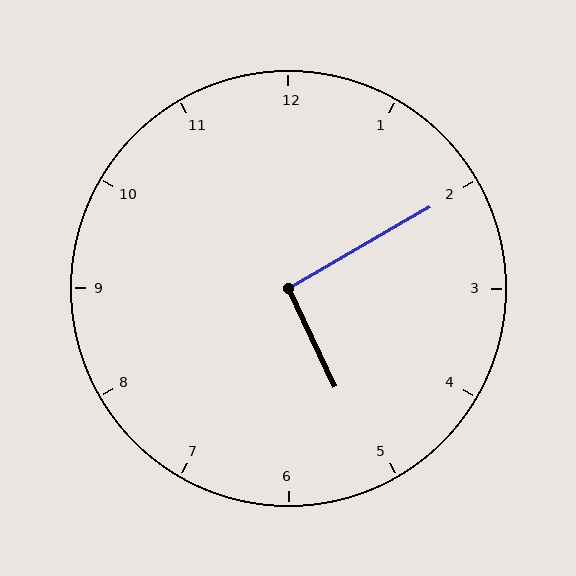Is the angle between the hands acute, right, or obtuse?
It is right.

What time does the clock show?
5:10.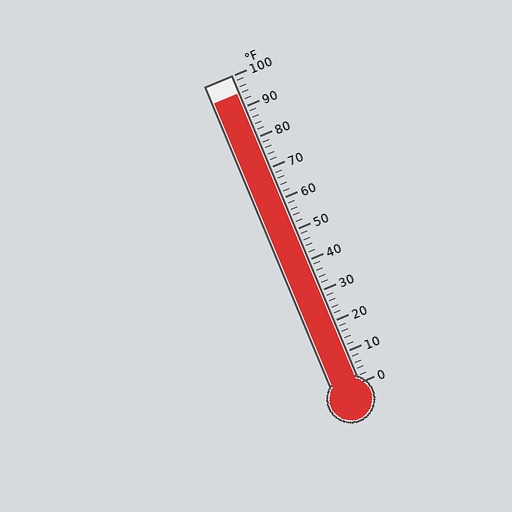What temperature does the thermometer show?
The thermometer shows approximately 94°F.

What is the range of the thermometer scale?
The thermometer scale ranges from 0°F to 100°F.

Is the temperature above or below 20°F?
The temperature is above 20°F.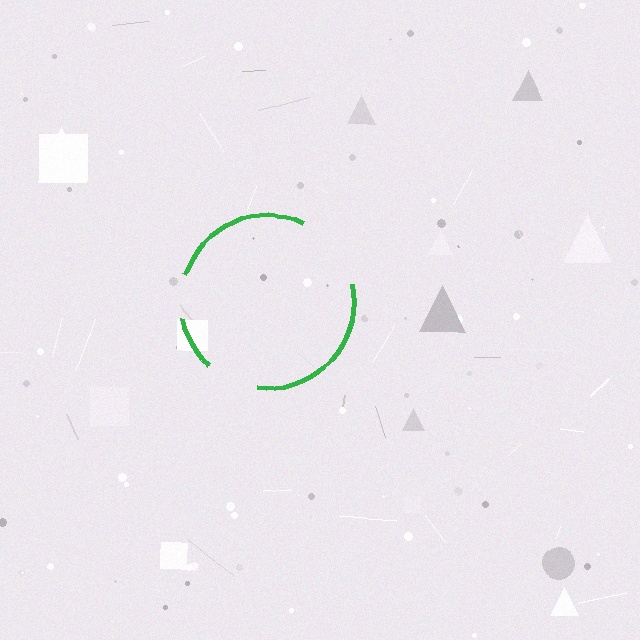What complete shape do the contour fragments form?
The contour fragments form a circle.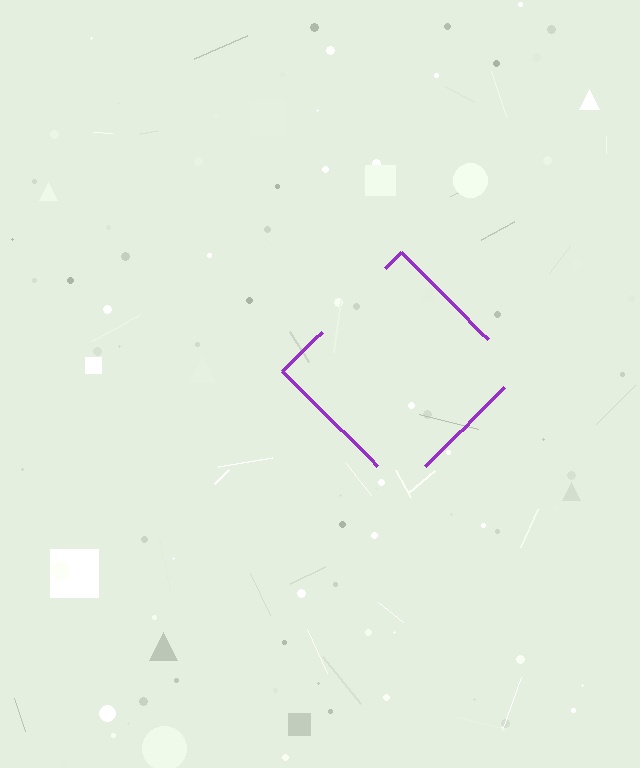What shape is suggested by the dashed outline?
The dashed outline suggests a diamond.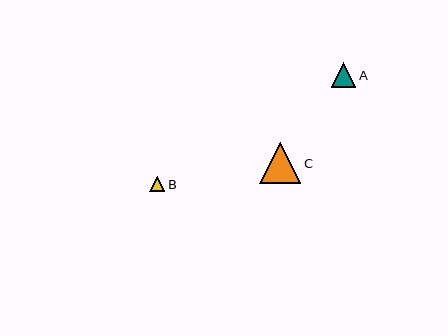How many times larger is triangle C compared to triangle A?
Triangle C is approximately 1.7 times the size of triangle A.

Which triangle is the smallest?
Triangle B is the smallest with a size of approximately 15 pixels.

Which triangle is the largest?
Triangle C is the largest with a size of approximately 41 pixels.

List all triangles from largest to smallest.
From largest to smallest: C, A, B.